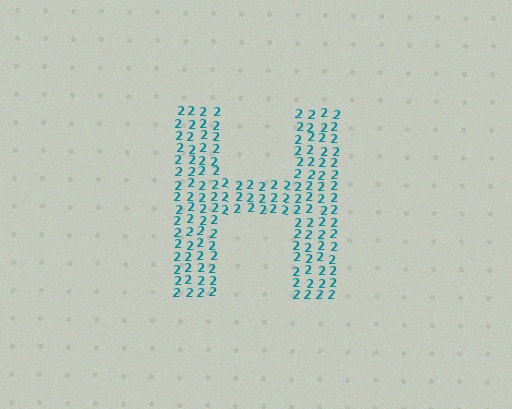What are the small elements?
The small elements are digit 2's.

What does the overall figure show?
The overall figure shows the letter H.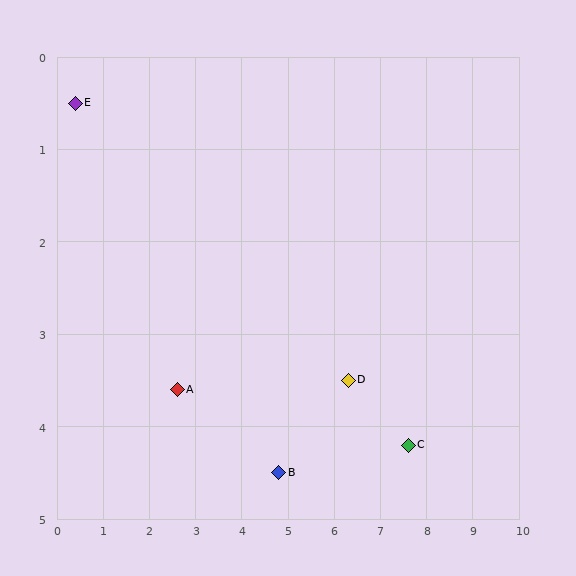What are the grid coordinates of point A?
Point A is at approximately (2.6, 3.6).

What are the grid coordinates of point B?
Point B is at approximately (4.8, 4.5).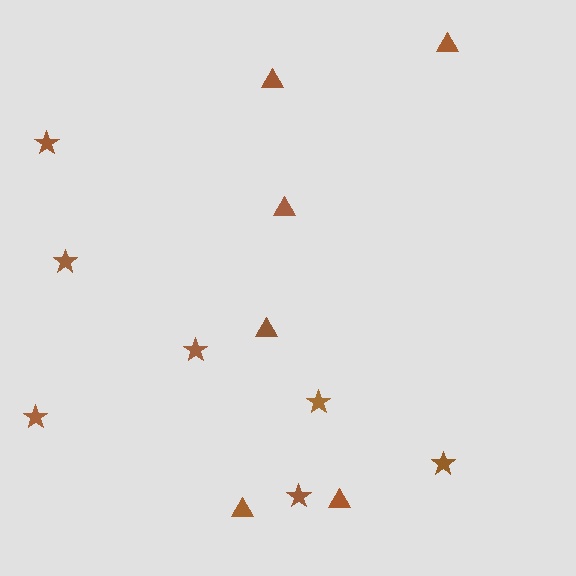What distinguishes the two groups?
There are 2 groups: one group of stars (7) and one group of triangles (6).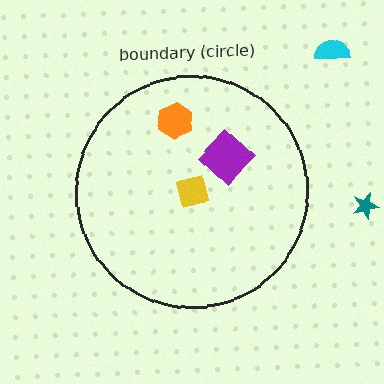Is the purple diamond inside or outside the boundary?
Inside.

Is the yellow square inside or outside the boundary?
Inside.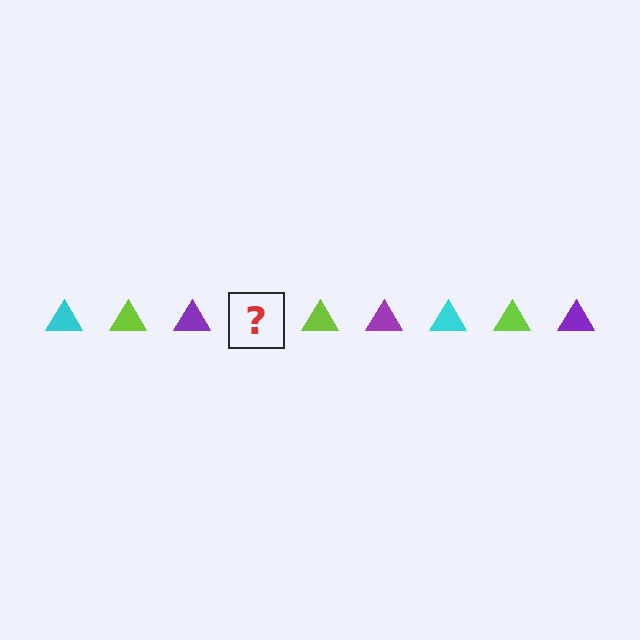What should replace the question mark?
The question mark should be replaced with a cyan triangle.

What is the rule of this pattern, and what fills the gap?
The rule is that the pattern cycles through cyan, lime, purple triangles. The gap should be filled with a cyan triangle.